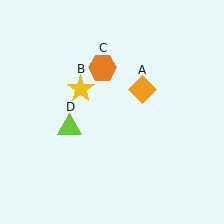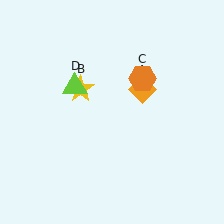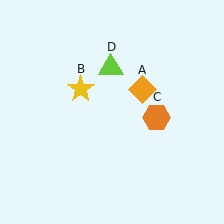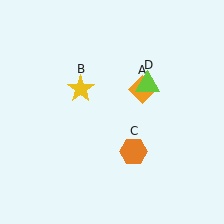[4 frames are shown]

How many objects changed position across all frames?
2 objects changed position: orange hexagon (object C), lime triangle (object D).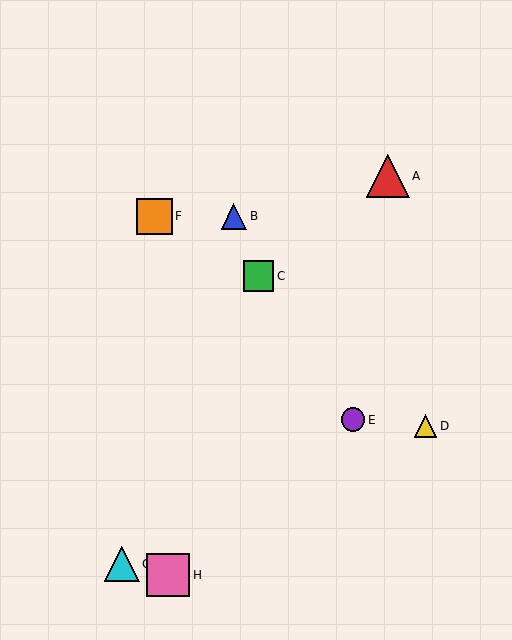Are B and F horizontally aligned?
Yes, both are at y≈216.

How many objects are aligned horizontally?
2 objects (B, F) are aligned horizontally.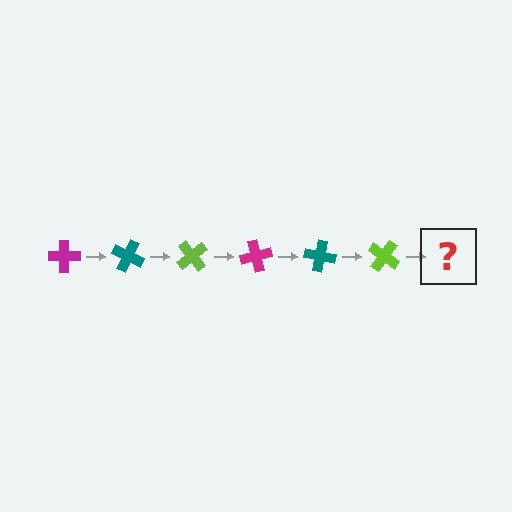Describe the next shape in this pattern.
It should be a magenta cross, rotated 150 degrees from the start.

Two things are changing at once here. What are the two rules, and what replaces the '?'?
The two rules are that it rotates 25 degrees each step and the color cycles through magenta, teal, and lime. The '?' should be a magenta cross, rotated 150 degrees from the start.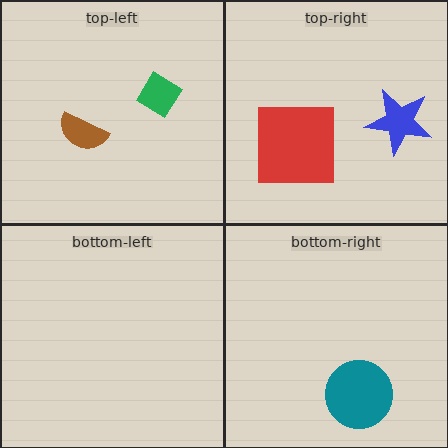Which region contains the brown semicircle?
The top-left region.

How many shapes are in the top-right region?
2.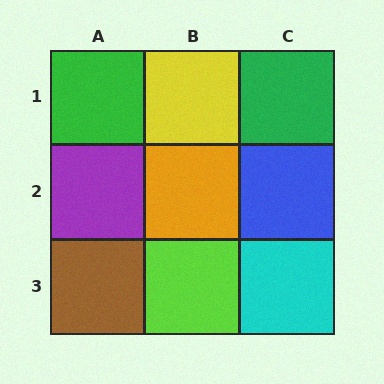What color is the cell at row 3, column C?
Cyan.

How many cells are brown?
1 cell is brown.